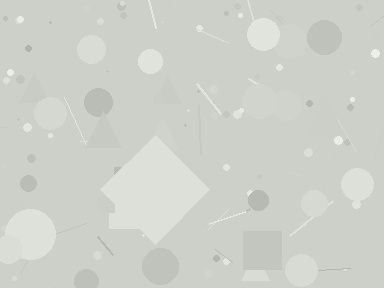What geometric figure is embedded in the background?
A diamond is embedded in the background.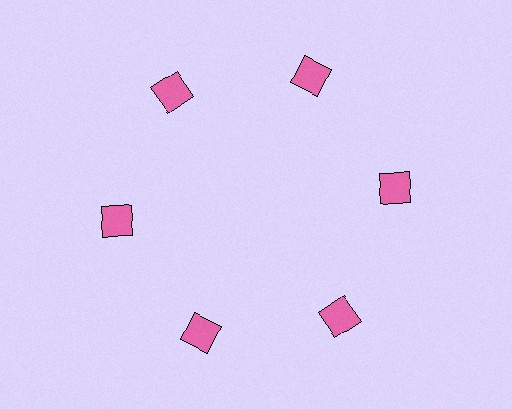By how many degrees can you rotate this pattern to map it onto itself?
The pattern maps onto itself every 60 degrees of rotation.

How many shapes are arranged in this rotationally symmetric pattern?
There are 6 shapes, arranged in 6 groups of 1.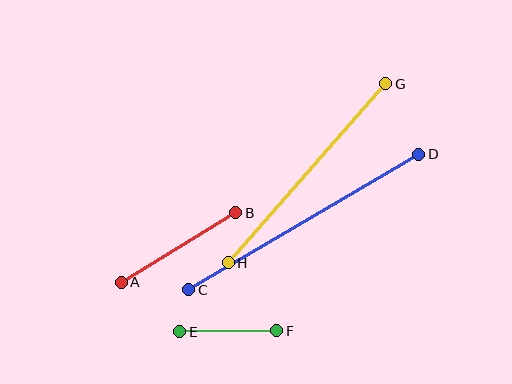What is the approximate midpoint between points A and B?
The midpoint is at approximately (179, 247) pixels.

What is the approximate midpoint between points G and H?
The midpoint is at approximately (307, 173) pixels.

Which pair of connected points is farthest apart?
Points C and D are farthest apart.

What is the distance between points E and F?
The distance is approximately 97 pixels.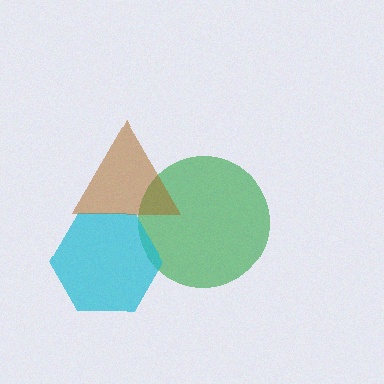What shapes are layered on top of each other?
The layered shapes are: a green circle, a cyan hexagon, a brown triangle.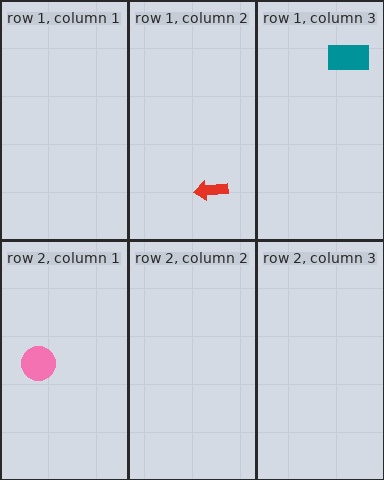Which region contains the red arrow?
The row 1, column 2 region.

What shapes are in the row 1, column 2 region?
The red arrow.